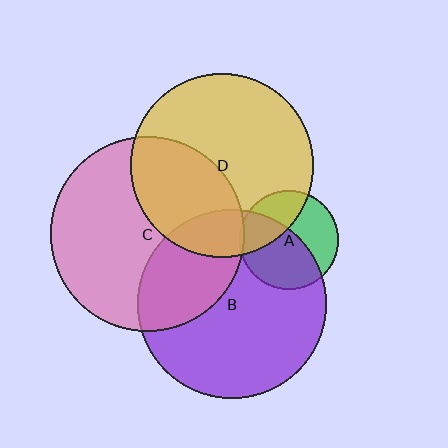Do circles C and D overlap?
Yes.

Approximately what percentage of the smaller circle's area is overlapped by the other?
Approximately 35%.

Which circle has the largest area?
Circle C (pink).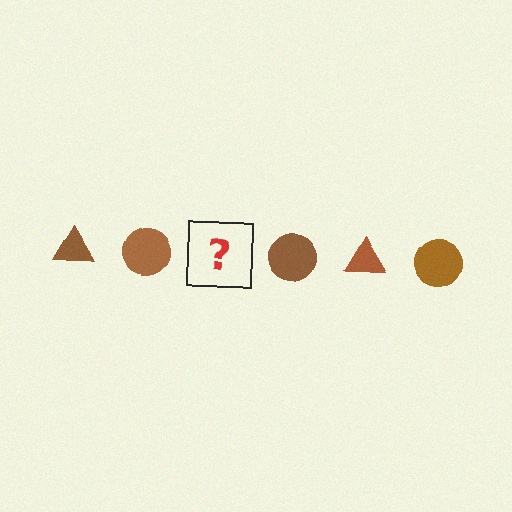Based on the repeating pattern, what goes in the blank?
The blank should be a brown triangle.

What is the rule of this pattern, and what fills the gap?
The rule is that the pattern cycles through triangle, circle shapes in brown. The gap should be filled with a brown triangle.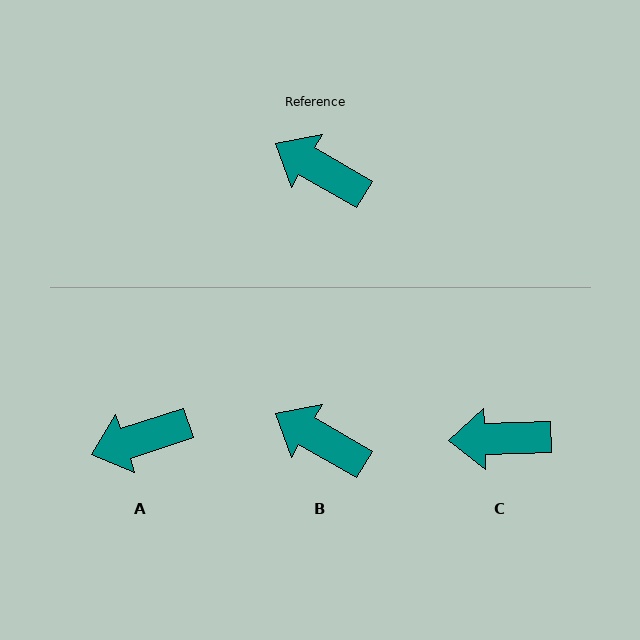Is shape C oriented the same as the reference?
No, it is off by about 32 degrees.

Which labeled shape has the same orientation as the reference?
B.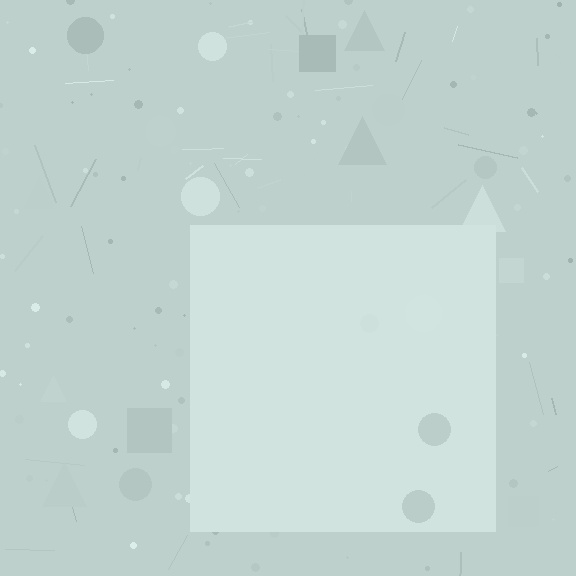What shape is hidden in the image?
A square is hidden in the image.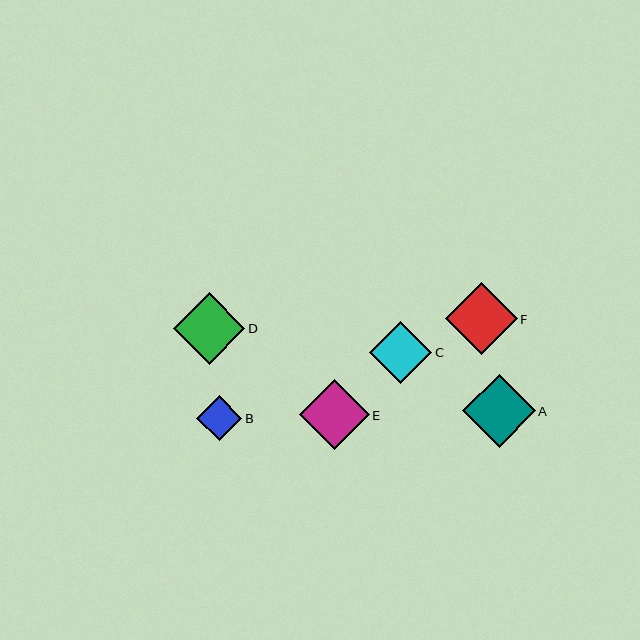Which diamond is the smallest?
Diamond B is the smallest with a size of approximately 45 pixels.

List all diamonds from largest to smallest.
From largest to smallest: A, F, D, E, C, B.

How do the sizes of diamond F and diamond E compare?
Diamond F and diamond E are approximately the same size.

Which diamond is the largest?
Diamond A is the largest with a size of approximately 73 pixels.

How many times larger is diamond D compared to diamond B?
Diamond D is approximately 1.6 times the size of diamond B.